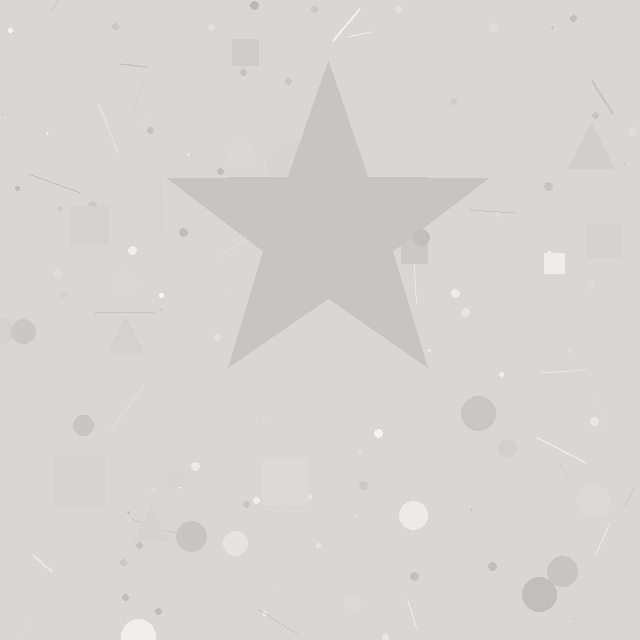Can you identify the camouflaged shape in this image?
The camouflaged shape is a star.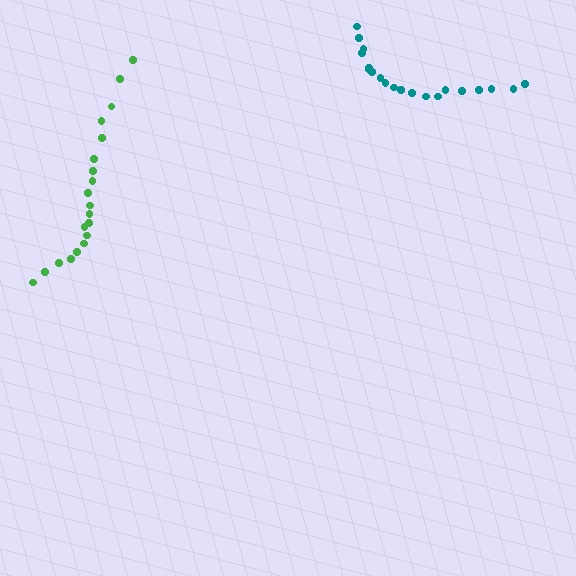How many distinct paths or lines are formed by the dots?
There are 2 distinct paths.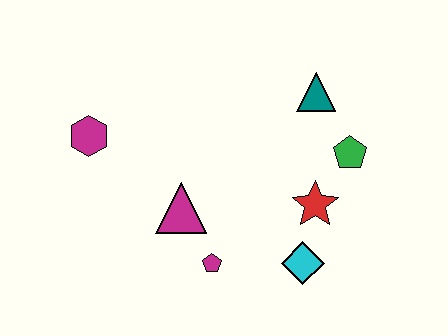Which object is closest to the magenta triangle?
The magenta pentagon is closest to the magenta triangle.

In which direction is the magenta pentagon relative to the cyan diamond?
The magenta pentagon is to the left of the cyan diamond.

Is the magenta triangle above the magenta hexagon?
No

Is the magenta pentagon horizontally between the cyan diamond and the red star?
No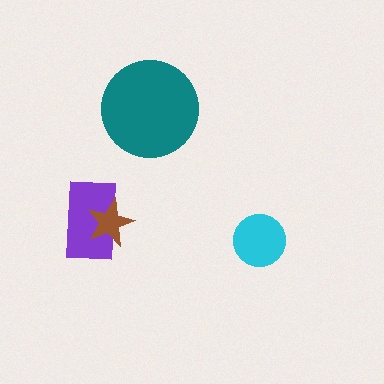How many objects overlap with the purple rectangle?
1 object overlaps with the purple rectangle.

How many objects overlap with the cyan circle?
0 objects overlap with the cyan circle.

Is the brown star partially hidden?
No, no other shape covers it.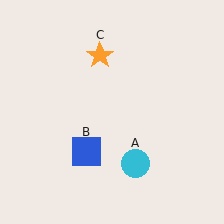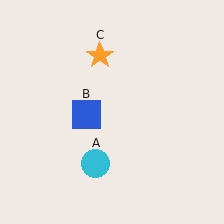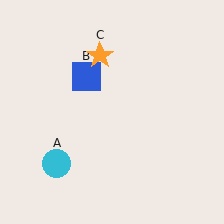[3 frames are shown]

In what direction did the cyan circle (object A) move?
The cyan circle (object A) moved left.